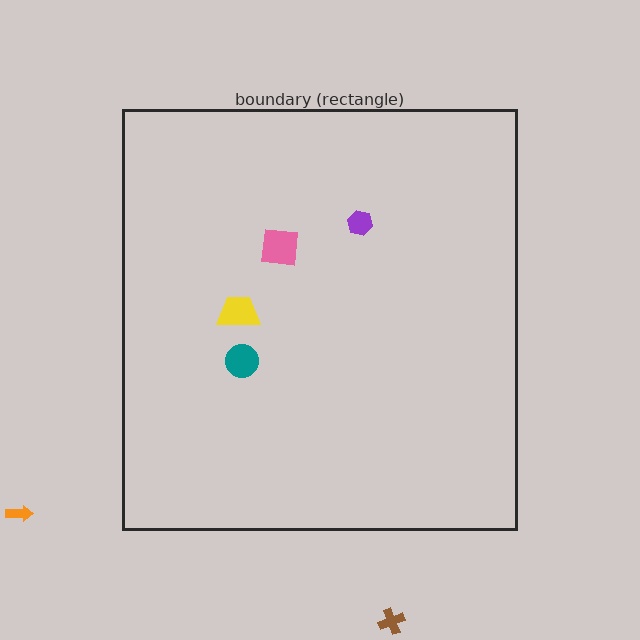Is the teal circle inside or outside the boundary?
Inside.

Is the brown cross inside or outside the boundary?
Outside.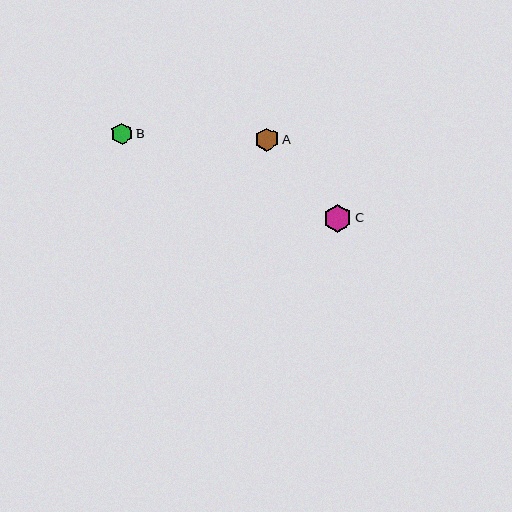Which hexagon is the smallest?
Hexagon B is the smallest with a size of approximately 21 pixels.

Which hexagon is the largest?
Hexagon C is the largest with a size of approximately 28 pixels.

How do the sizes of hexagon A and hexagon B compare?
Hexagon A and hexagon B are approximately the same size.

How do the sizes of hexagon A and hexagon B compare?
Hexagon A and hexagon B are approximately the same size.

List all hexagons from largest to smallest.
From largest to smallest: C, A, B.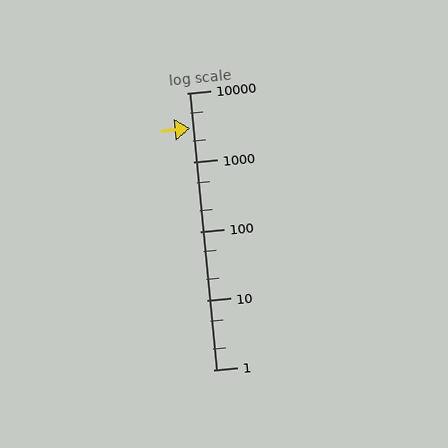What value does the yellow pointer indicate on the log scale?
The pointer indicates approximately 3100.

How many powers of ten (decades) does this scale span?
The scale spans 4 decades, from 1 to 10000.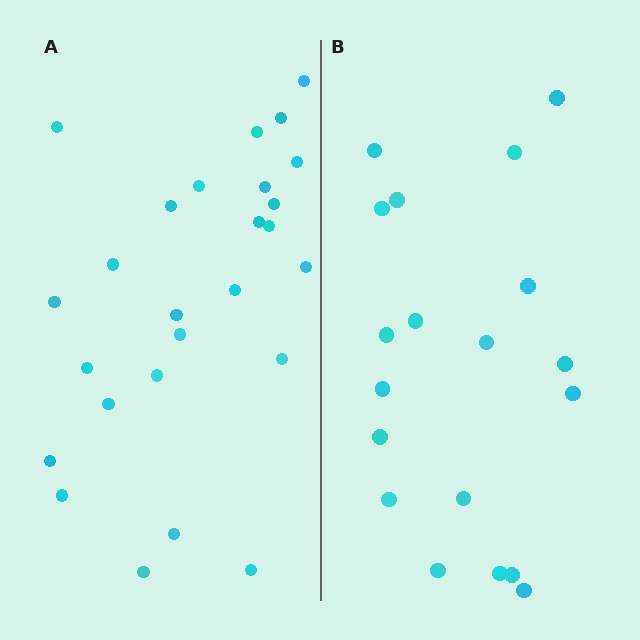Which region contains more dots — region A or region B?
Region A (the left region) has more dots.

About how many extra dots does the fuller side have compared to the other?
Region A has roughly 8 or so more dots than region B.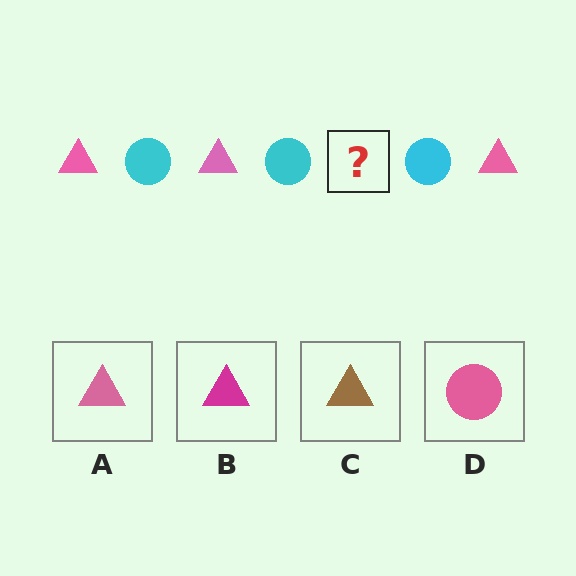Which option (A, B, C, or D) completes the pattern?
A.